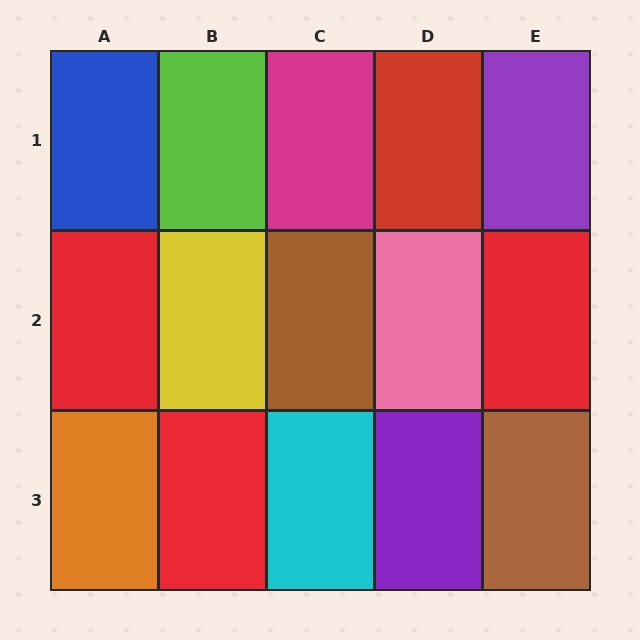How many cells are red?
4 cells are red.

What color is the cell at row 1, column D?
Red.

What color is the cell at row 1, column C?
Magenta.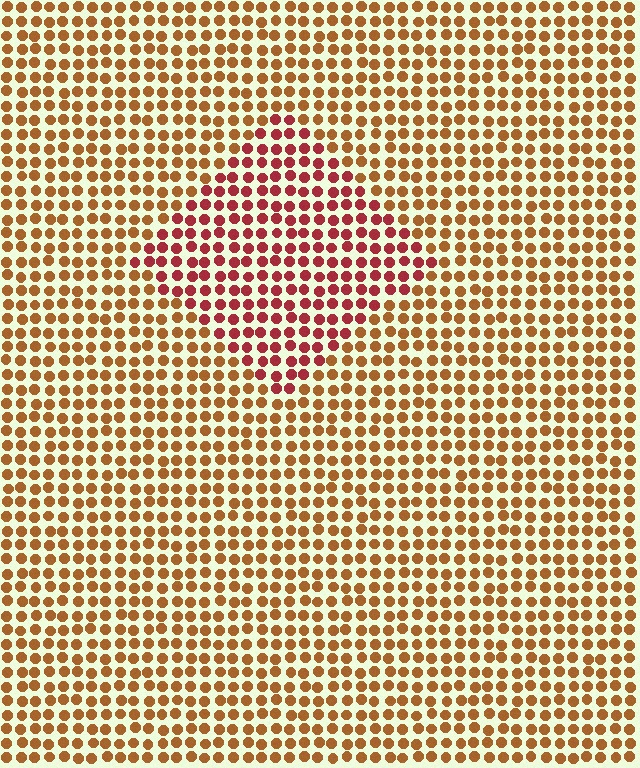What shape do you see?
I see a diamond.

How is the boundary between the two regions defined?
The boundary is defined purely by a slight shift in hue (about 35 degrees). Spacing, size, and orientation are identical on both sides.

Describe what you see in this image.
The image is filled with small brown elements in a uniform arrangement. A diamond-shaped region is visible where the elements are tinted to a slightly different hue, forming a subtle color boundary.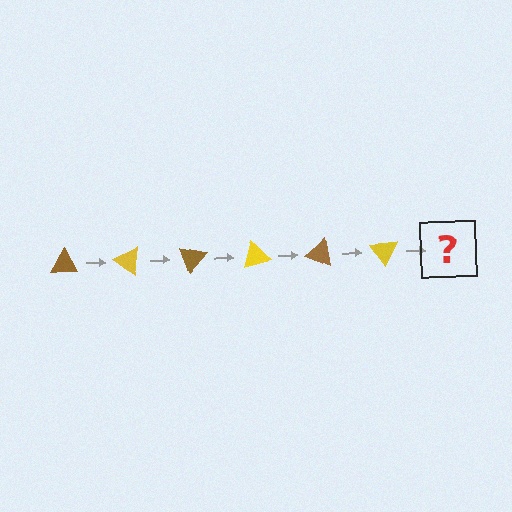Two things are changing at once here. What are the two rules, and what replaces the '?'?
The two rules are that it rotates 35 degrees each step and the color cycles through brown and yellow. The '?' should be a brown triangle, rotated 210 degrees from the start.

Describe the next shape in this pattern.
It should be a brown triangle, rotated 210 degrees from the start.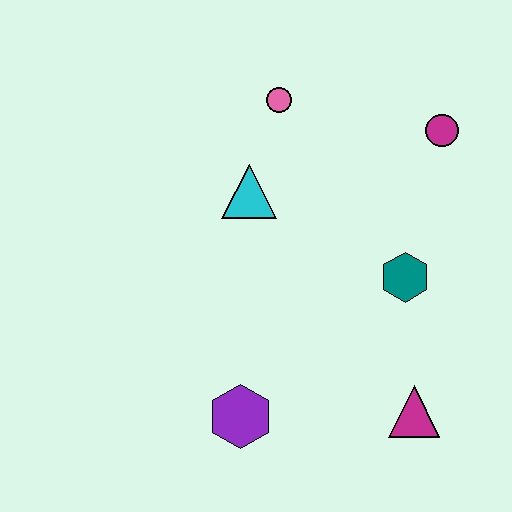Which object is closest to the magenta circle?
The teal hexagon is closest to the magenta circle.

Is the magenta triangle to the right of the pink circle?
Yes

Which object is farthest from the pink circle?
The magenta triangle is farthest from the pink circle.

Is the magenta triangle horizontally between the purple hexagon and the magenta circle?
Yes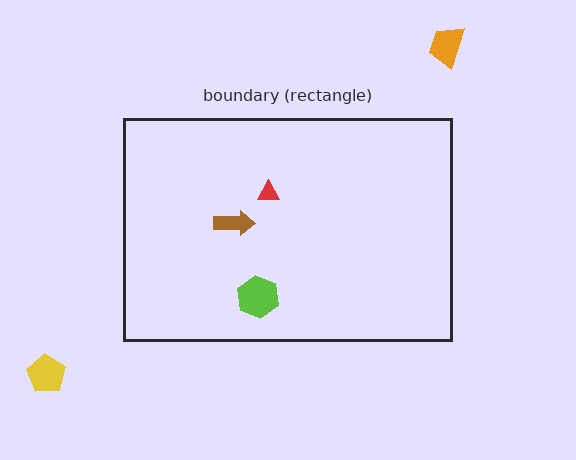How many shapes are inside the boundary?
3 inside, 2 outside.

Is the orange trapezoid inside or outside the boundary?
Outside.